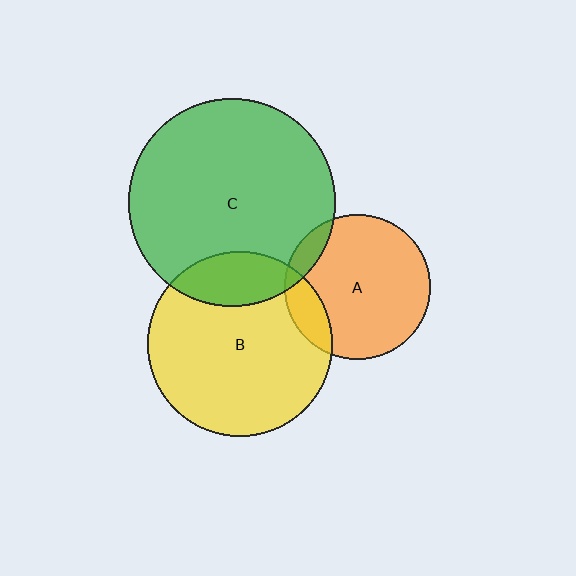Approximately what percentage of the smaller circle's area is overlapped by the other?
Approximately 15%.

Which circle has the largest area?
Circle C (green).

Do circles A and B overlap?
Yes.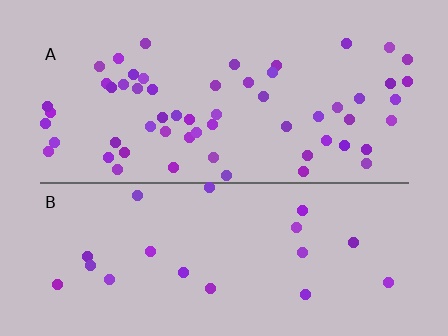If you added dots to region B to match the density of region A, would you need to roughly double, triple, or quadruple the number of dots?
Approximately triple.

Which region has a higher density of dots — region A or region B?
A (the top).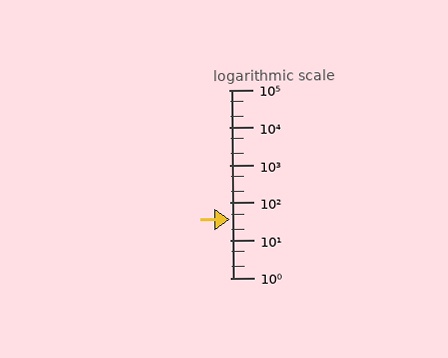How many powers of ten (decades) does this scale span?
The scale spans 5 decades, from 1 to 100000.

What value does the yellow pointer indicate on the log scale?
The pointer indicates approximately 35.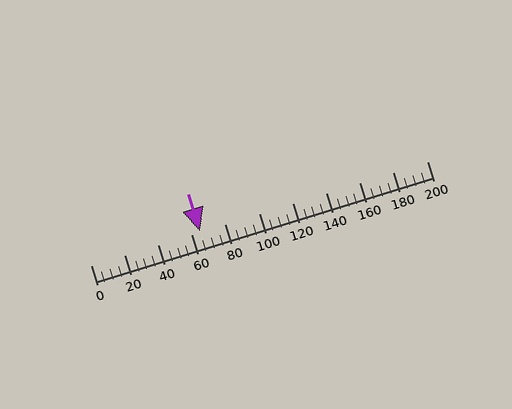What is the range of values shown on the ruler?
The ruler shows values from 0 to 200.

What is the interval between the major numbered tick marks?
The major tick marks are spaced 20 units apart.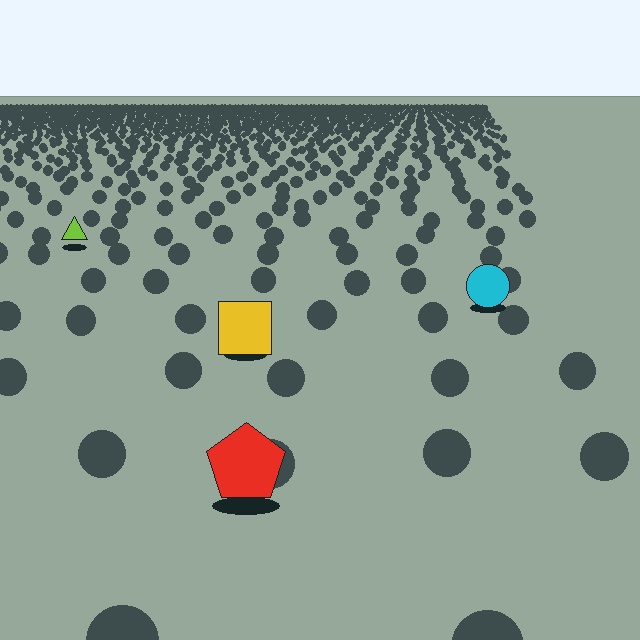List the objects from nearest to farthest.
From nearest to farthest: the red pentagon, the yellow square, the cyan circle, the lime triangle.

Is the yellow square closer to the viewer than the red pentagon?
No. The red pentagon is closer — you can tell from the texture gradient: the ground texture is coarser near it.